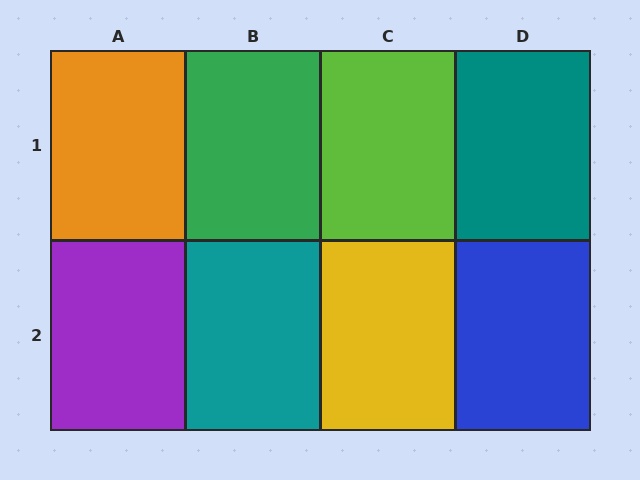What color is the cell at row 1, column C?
Lime.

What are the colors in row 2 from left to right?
Purple, teal, yellow, blue.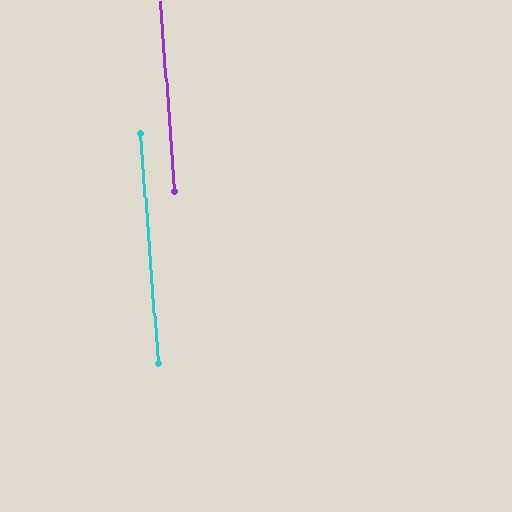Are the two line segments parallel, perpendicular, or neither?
Parallel — their directions differ by only 0.2°.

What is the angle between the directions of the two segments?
Approximately 0 degrees.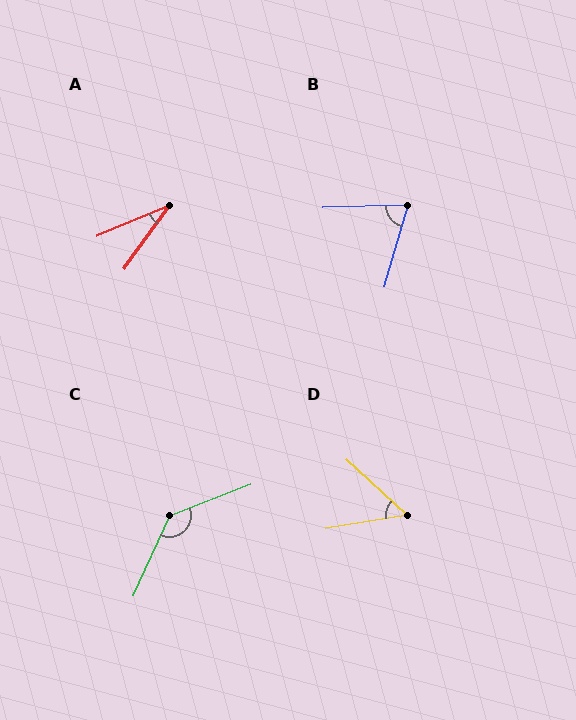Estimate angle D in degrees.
Approximately 52 degrees.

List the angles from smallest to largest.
A (32°), D (52°), B (72°), C (136°).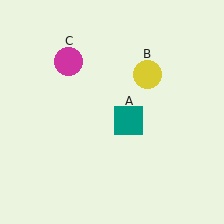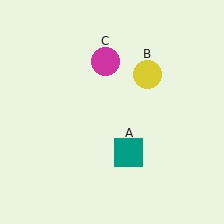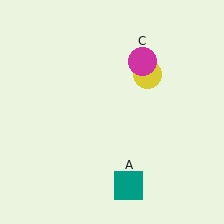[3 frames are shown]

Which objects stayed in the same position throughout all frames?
Yellow circle (object B) remained stationary.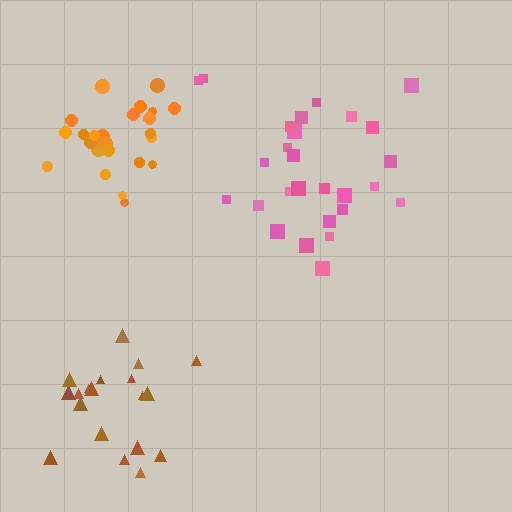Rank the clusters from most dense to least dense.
orange, brown, pink.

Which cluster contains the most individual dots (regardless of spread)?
Pink (27).